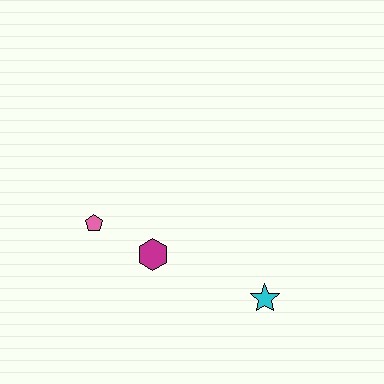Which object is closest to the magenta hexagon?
The pink pentagon is closest to the magenta hexagon.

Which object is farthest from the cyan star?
The pink pentagon is farthest from the cyan star.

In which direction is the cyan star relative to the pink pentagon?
The cyan star is to the right of the pink pentagon.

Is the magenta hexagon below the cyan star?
No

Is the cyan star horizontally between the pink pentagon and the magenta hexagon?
No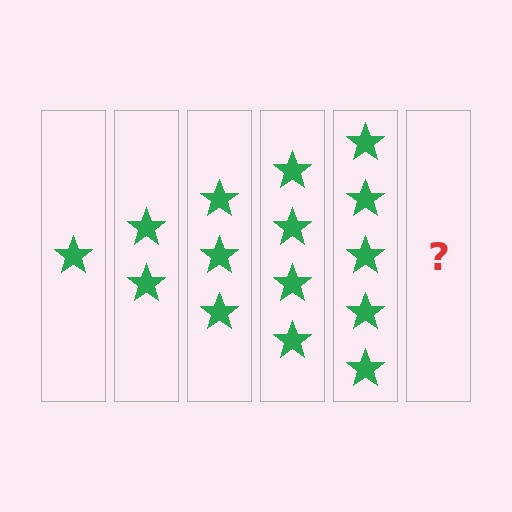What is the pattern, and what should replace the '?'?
The pattern is that each step adds one more star. The '?' should be 6 stars.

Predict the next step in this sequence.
The next step is 6 stars.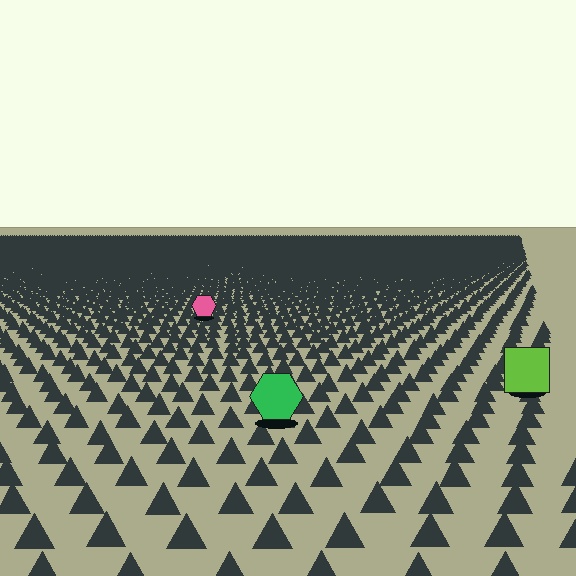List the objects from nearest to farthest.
From nearest to farthest: the green hexagon, the lime square, the pink hexagon.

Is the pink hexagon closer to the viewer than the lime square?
No. The lime square is closer — you can tell from the texture gradient: the ground texture is coarser near it.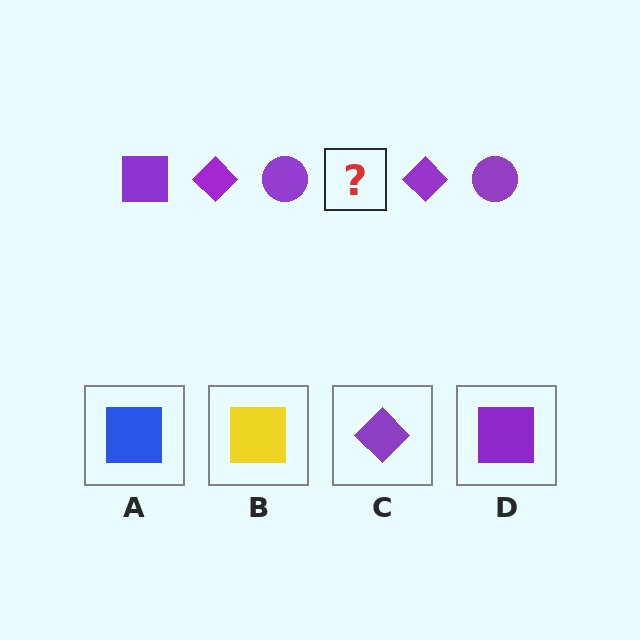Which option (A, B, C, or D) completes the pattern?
D.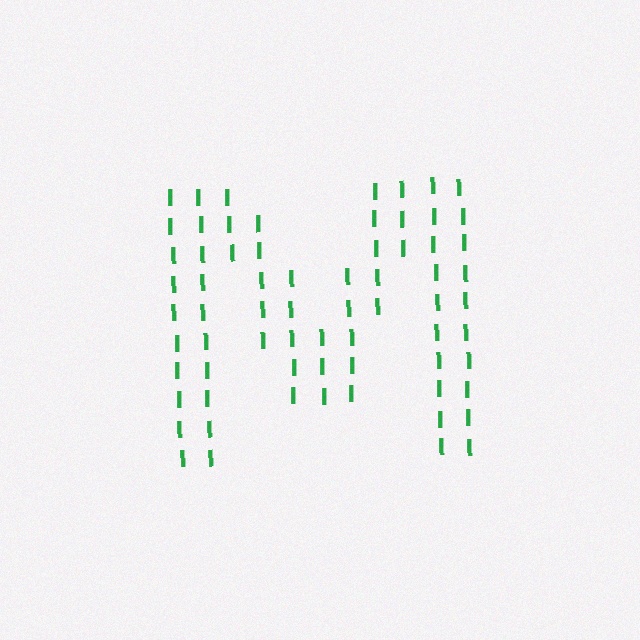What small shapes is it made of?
It is made of small letter I's.